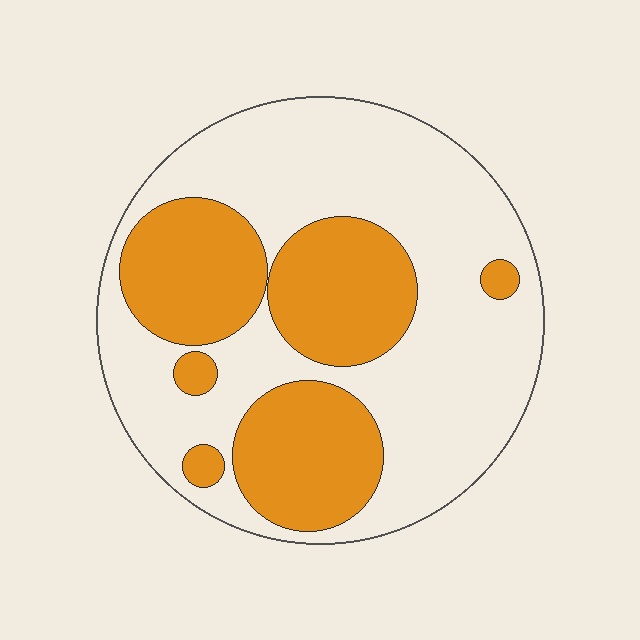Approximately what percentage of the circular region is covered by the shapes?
Approximately 35%.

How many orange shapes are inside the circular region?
6.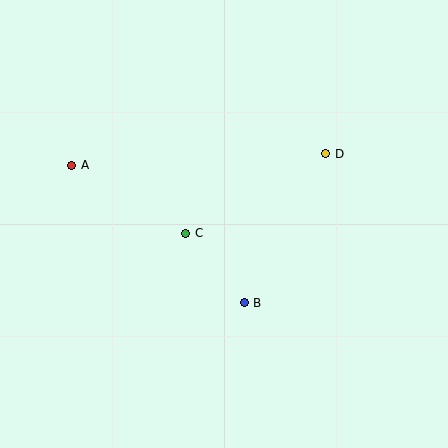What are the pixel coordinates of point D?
Point D is at (326, 154).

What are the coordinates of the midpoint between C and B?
The midpoint between C and B is at (215, 268).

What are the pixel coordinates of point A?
Point A is at (72, 165).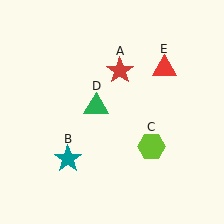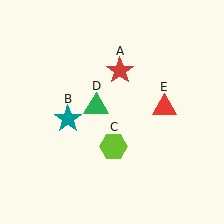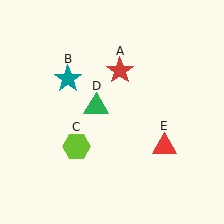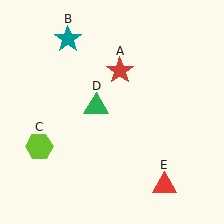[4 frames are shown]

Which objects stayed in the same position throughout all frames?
Red star (object A) and green triangle (object D) remained stationary.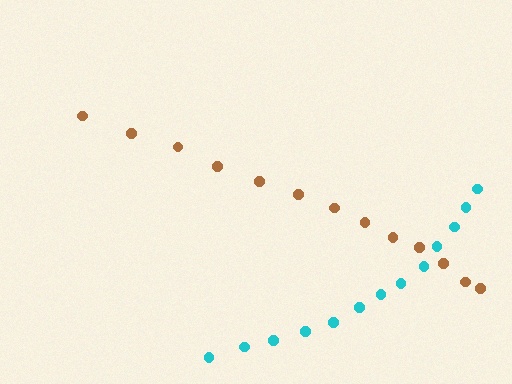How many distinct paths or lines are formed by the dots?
There are 2 distinct paths.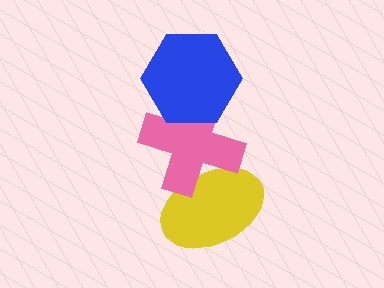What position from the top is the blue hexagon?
The blue hexagon is 1st from the top.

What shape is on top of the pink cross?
The blue hexagon is on top of the pink cross.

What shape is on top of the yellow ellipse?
The pink cross is on top of the yellow ellipse.